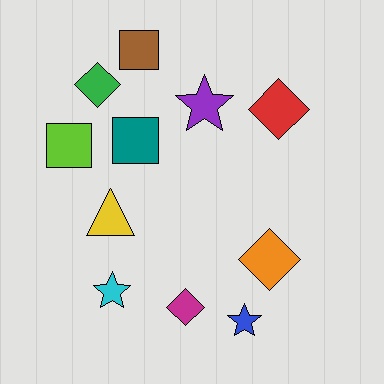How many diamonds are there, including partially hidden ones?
There are 4 diamonds.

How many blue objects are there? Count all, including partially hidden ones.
There is 1 blue object.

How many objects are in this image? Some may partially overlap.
There are 11 objects.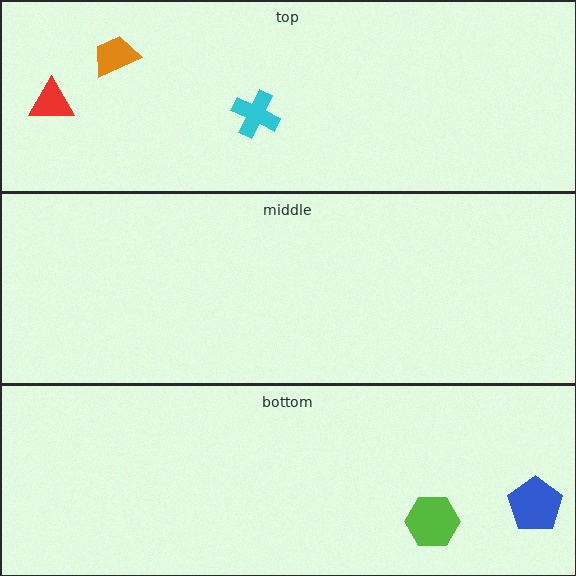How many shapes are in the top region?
3.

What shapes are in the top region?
The red triangle, the cyan cross, the orange trapezoid.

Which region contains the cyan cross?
The top region.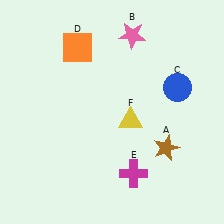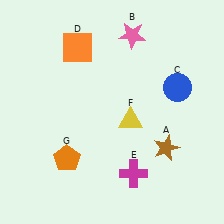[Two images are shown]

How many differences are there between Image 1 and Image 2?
There is 1 difference between the two images.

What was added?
An orange pentagon (G) was added in Image 2.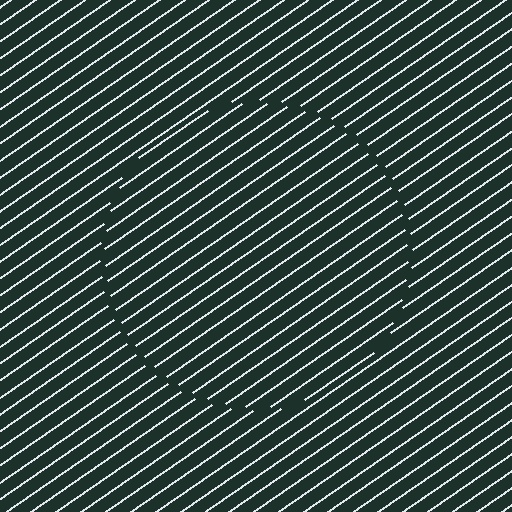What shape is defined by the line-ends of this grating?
An illusory circle. The interior of the shape contains the same grating, shifted by half a period — the contour is defined by the phase discontinuity where line-ends from the inner and outer gratings abut.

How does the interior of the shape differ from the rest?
The interior of the shape contains the same grating, shifted by half a period — the contour is defined by the phase discontinuity where line-ends from the inner and outer gratings abut.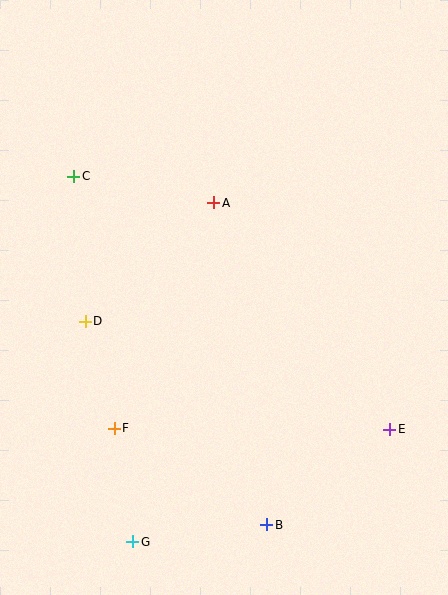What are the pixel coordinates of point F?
Point F is at (114, 428).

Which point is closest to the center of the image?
Point A at (214, 203) is closest to the center.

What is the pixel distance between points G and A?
The distance between G and A is 349 pixels.